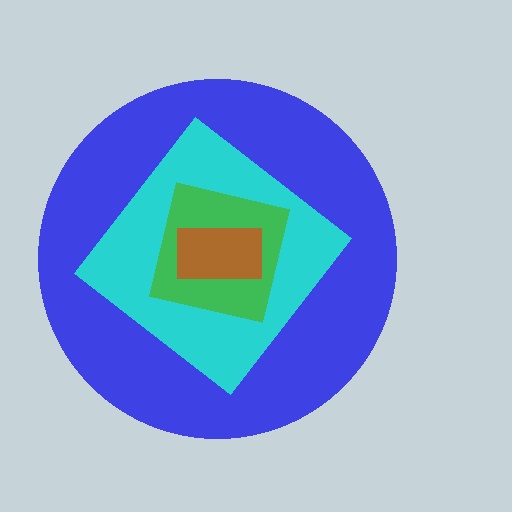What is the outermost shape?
The blue circle.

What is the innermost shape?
The brown rectangle.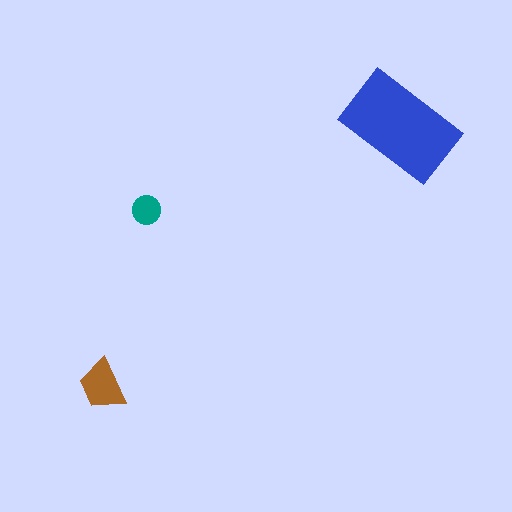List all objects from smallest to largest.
The teal circle, the brown trapezoid, the blue rectangle.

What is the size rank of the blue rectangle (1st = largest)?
1st.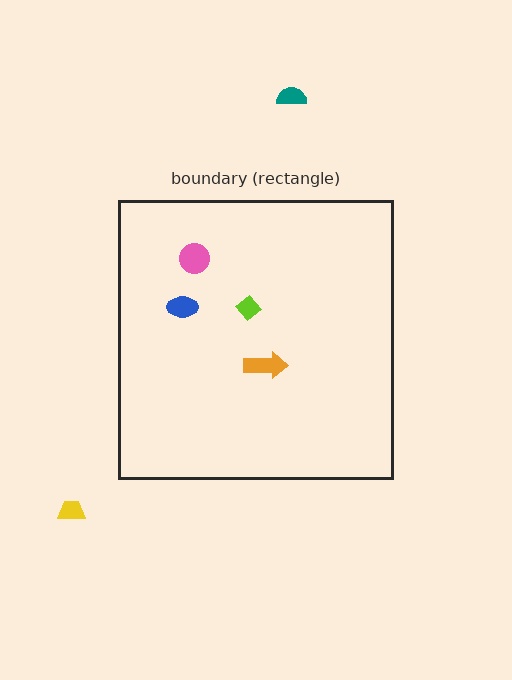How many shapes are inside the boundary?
4 inside, 2 outside.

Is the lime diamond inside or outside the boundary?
Inside.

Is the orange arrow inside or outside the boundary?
Inside.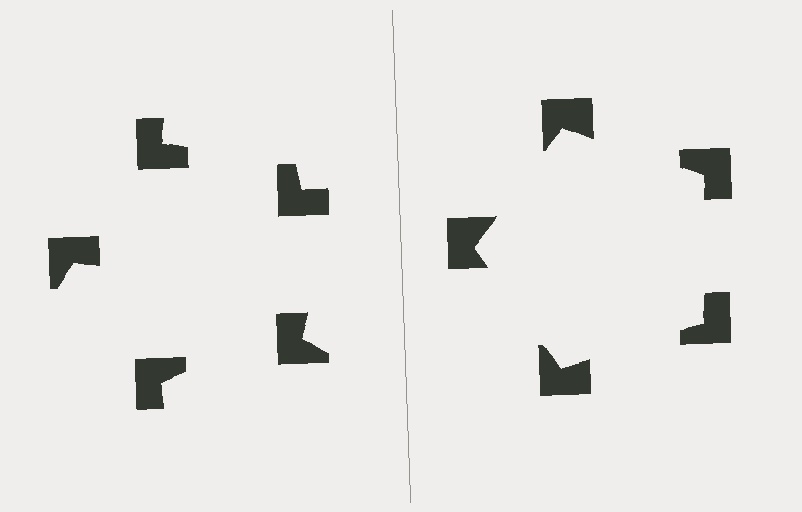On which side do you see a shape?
An illusory pentagon appears on the right side. On the left side the wedge cuts are rotated, so no coherent shape forms.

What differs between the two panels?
The notched squares are positioned identically on both sides; only the wedge orientations differ. On the right they align to a pentagon; on the left they are misaligned.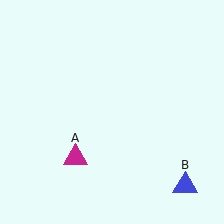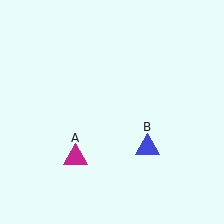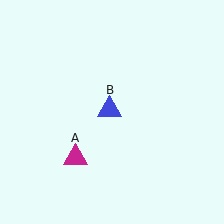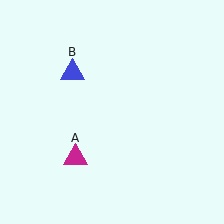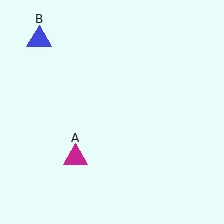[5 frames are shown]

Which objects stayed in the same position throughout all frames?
Magenta triangle (object A) remained stationary.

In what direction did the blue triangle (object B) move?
The blue triangle (object B) moved up and to the left.